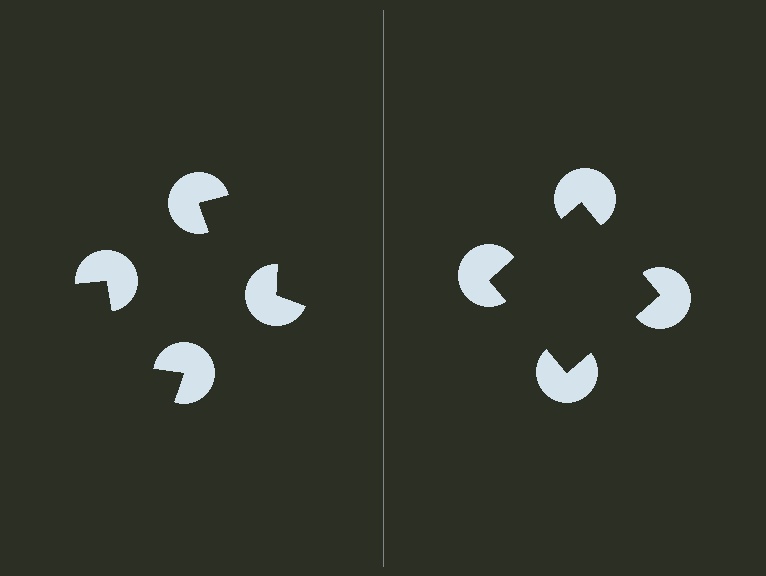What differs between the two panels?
The pac-man discs are positioned identically on both sides; only the wedge orientations differ. On the right they align to a square; on the left they are misaligned.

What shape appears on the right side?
An illusory square.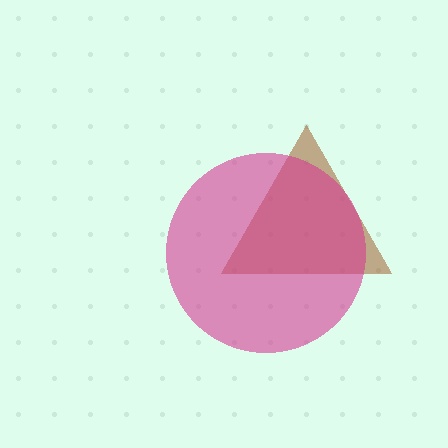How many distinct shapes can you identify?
There are 2 distinct shapes: a brown triangle, a magenta circle.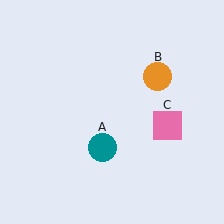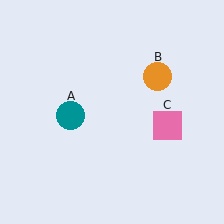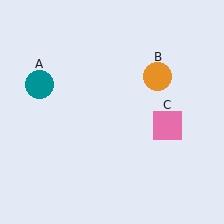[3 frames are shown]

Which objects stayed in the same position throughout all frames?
Orange circle (object B) and pink square (object C) remained stationary.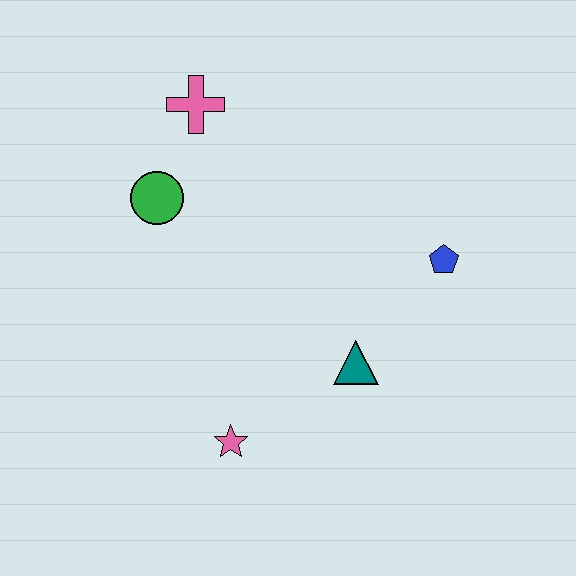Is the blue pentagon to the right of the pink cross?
Yes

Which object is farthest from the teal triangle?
The pink cross is farthest from the teal triangle.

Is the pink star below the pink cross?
Yes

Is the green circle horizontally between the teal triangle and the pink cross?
No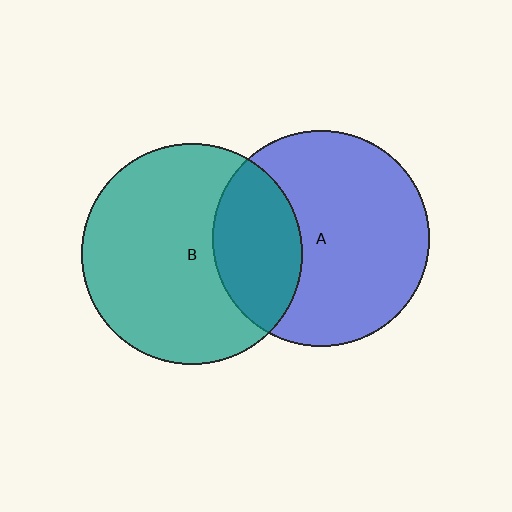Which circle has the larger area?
Circle B (teal).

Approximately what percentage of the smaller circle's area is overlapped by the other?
Approximately 30%.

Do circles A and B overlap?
Yes.